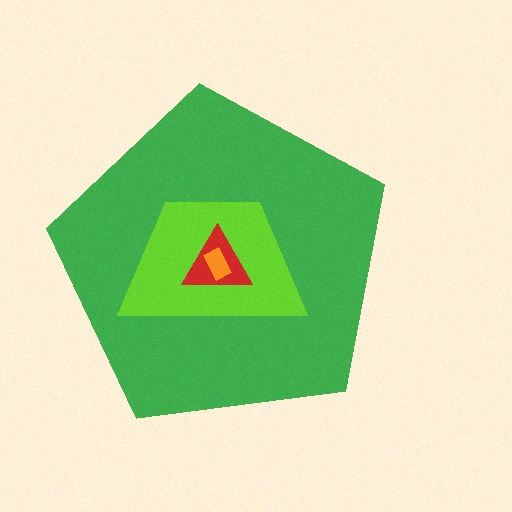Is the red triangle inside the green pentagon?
Yes.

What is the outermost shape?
The green pentagon.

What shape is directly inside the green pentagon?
The lime trapezoid.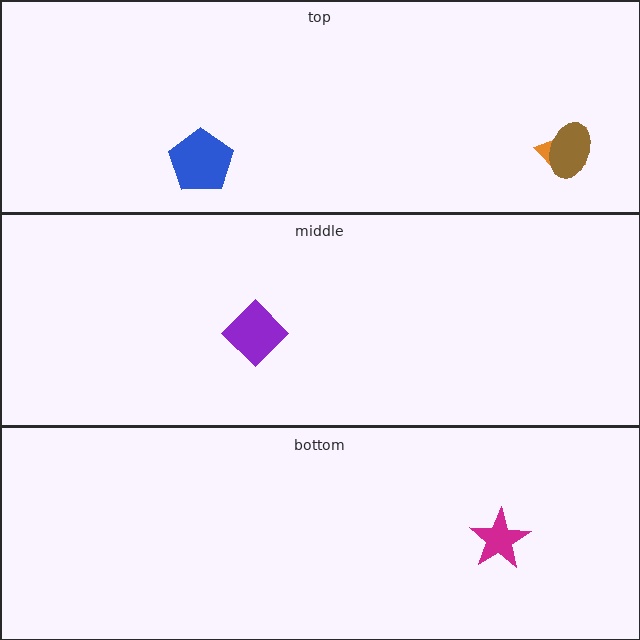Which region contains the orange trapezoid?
The top region.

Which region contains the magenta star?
The bottom region.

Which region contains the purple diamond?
The middle region.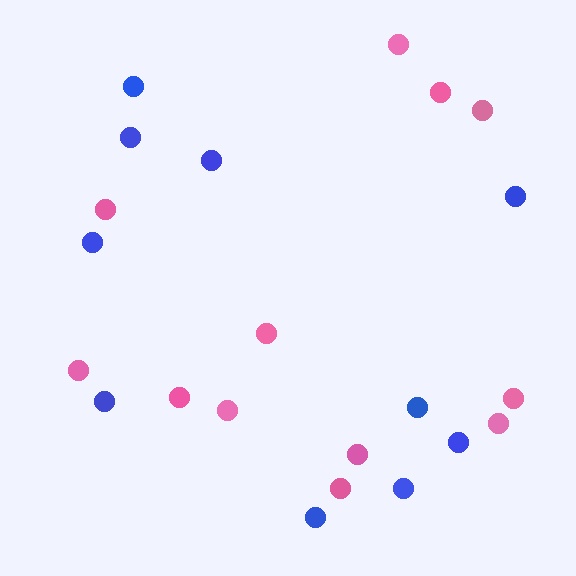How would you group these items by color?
There are 2 groups: one group of blue circles (10) and one group of pink circles (12).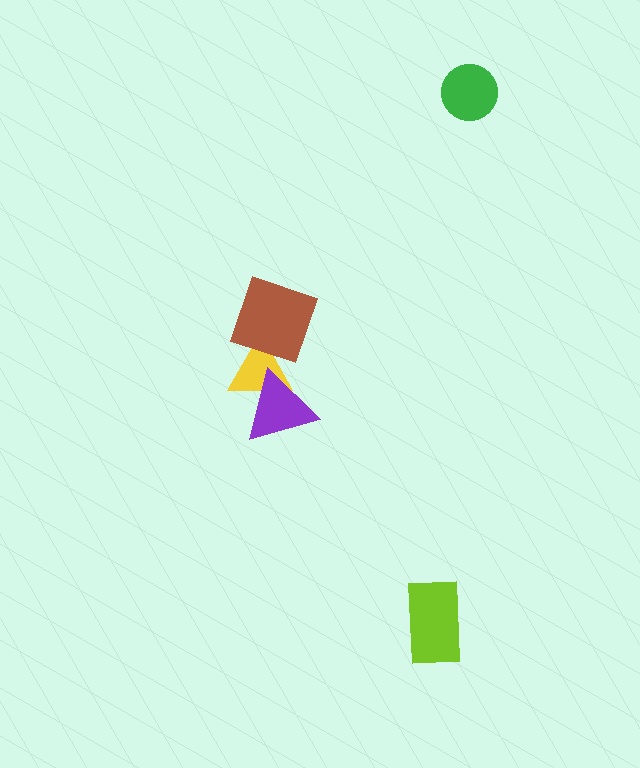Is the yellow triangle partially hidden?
Yes, it is partially covered by another shape.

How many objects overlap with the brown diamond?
1 object overlaps with the brown diamond.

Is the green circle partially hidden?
No, no other shape covers it.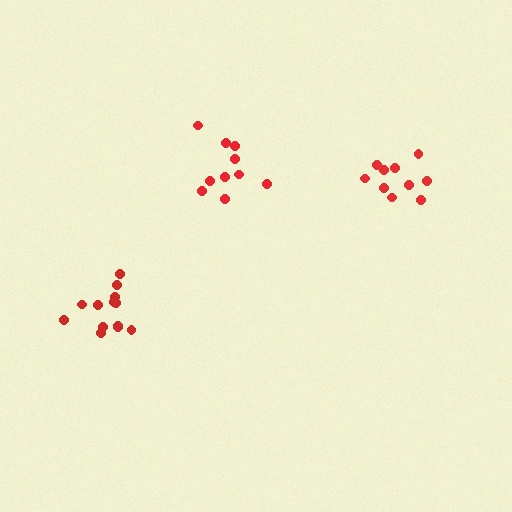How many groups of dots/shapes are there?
There are 3 groups.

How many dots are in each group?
Group 1: 10 dots, Group 2: 13 dots, Group 3: 10 dots (33 total).